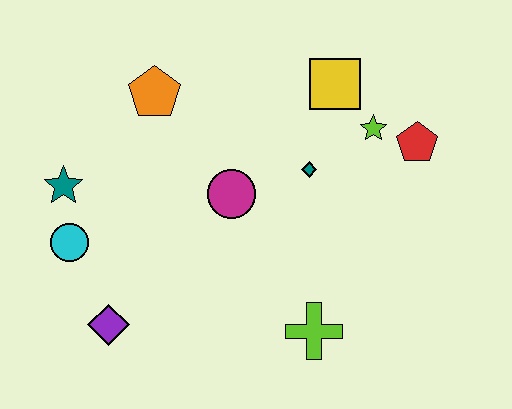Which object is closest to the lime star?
The red pentagon is closest to the lime star.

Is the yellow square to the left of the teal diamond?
No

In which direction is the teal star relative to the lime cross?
The teal star is to the left of the lime cross.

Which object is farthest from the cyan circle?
The red pentagon is farthest from the cyan circle.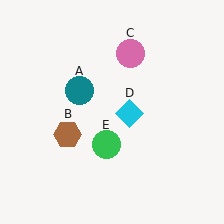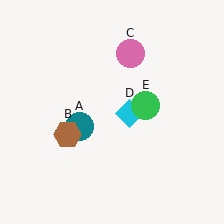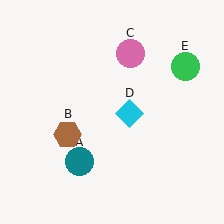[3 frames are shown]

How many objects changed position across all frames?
2 objects changed position: teal circle (object A), green circle (object E).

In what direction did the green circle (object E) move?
The green circle (object E) moved up and to the right.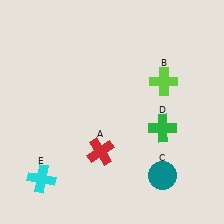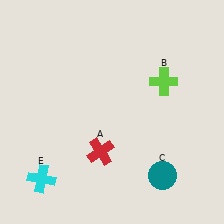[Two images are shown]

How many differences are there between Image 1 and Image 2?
There is 1 difference between the two images.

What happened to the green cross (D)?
The green cross (D) was removed in Image 2. It was in the bottom-right area of Image 1.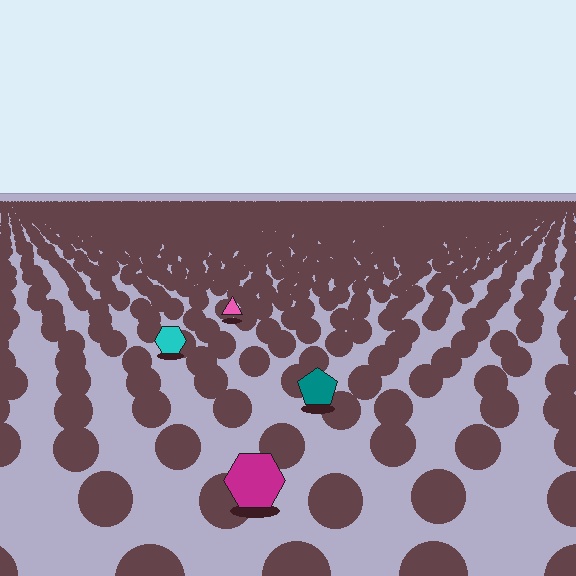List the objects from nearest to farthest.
From nearest to farthest: the magenta hexagon, the teal pentagon, the cyan hexagon, the pink triangle.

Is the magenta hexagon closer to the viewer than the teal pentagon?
Yes. The magenta hexagon is closer — you can tell from the texture gradient: the ground texture is coarser near it.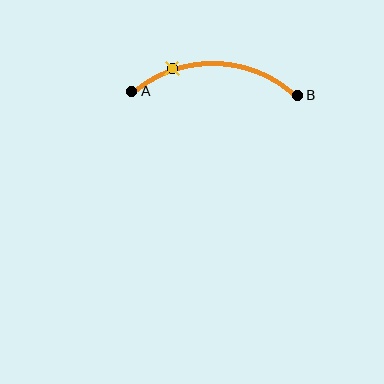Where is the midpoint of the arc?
The arc midpoint is the point on the curve farthest from the straight line joining A and B. It sits above that line.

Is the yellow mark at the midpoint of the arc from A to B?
No. The yellow mark lies on the arc but is closer to endpoint A. The arc midpoint would be at the point on the curve equidistant along the arc from both A and B.